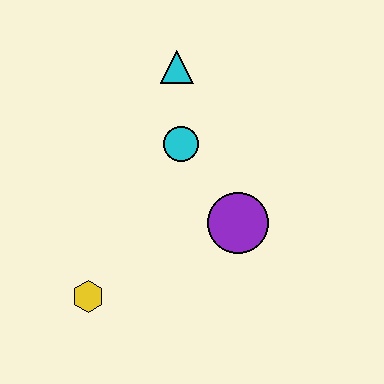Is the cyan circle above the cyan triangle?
No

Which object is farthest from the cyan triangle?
The yellow hexagon is farthest from the cyan triangle.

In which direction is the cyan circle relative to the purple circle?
The cyan circle is above the purple circle.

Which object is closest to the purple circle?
The cyan circle is closest to the purple circle.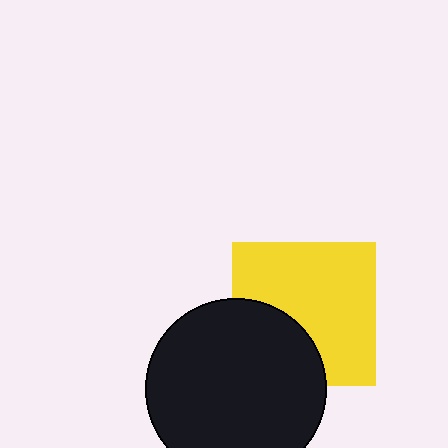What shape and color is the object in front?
The object in front is a black circle.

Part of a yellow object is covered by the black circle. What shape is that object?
It is a square.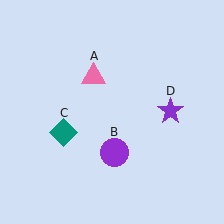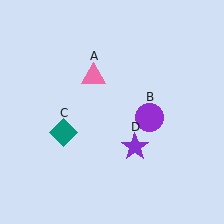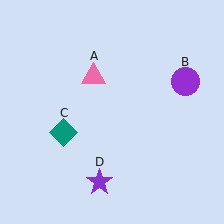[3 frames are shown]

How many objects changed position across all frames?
2 objects changed position: purple circle (object B), purple star (object D).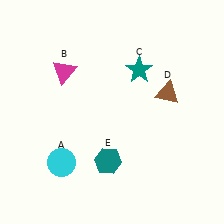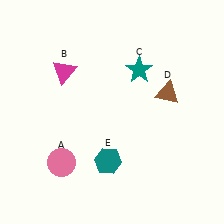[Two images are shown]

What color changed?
The circle (A) changed from cyan in Image 1 to pink in Image 2.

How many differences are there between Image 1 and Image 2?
There is 1 difference between the two images.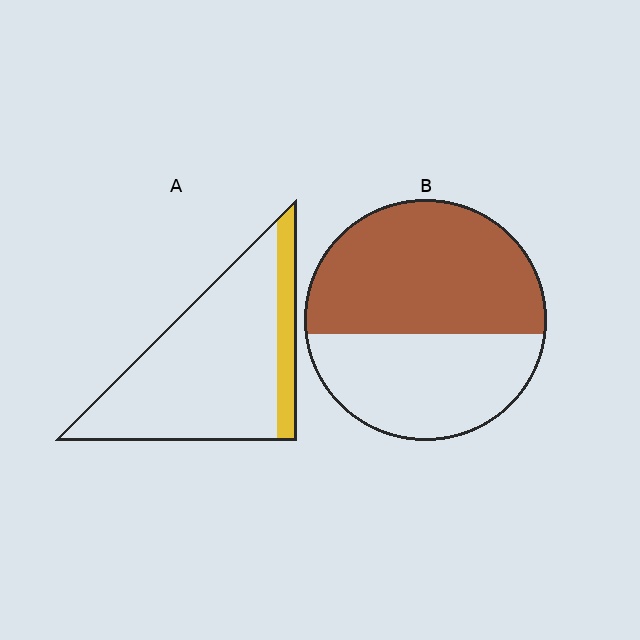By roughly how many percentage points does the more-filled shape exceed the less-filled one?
By roughly 40 percentage points (B over A).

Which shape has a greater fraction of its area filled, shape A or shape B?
Shape B.